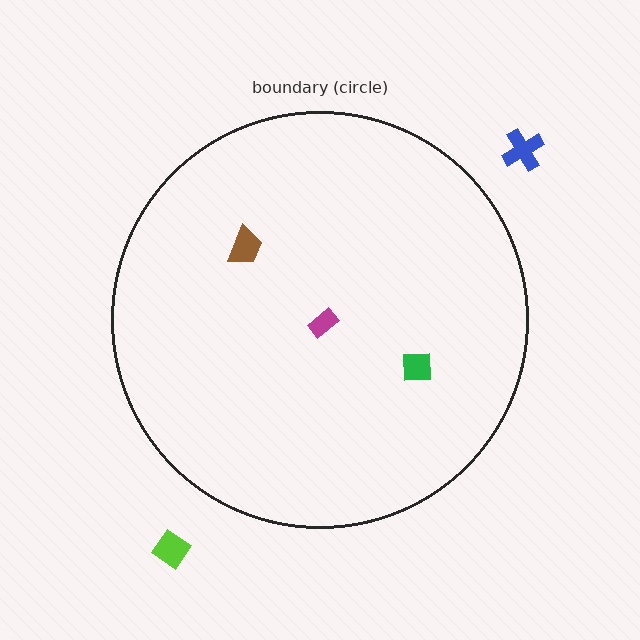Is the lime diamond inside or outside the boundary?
Outside.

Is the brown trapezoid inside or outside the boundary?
Inside.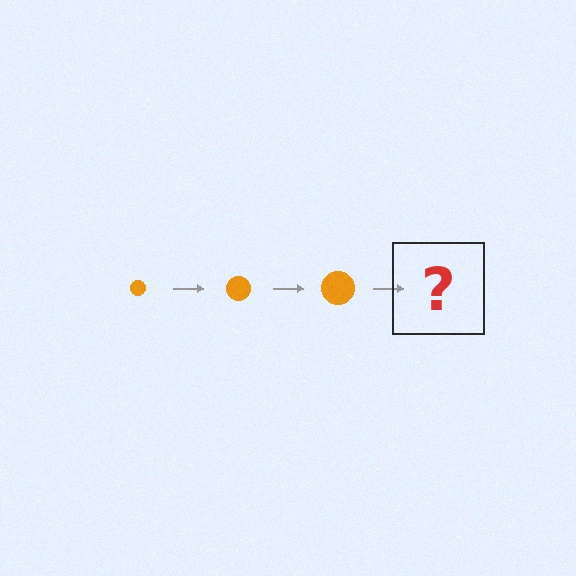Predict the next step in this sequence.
The next step is an orange circle, larger than the previous one.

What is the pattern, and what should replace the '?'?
The pattern is that the circle gets progressively larger each step. The '?' should be an orange circle, larger than the previous one.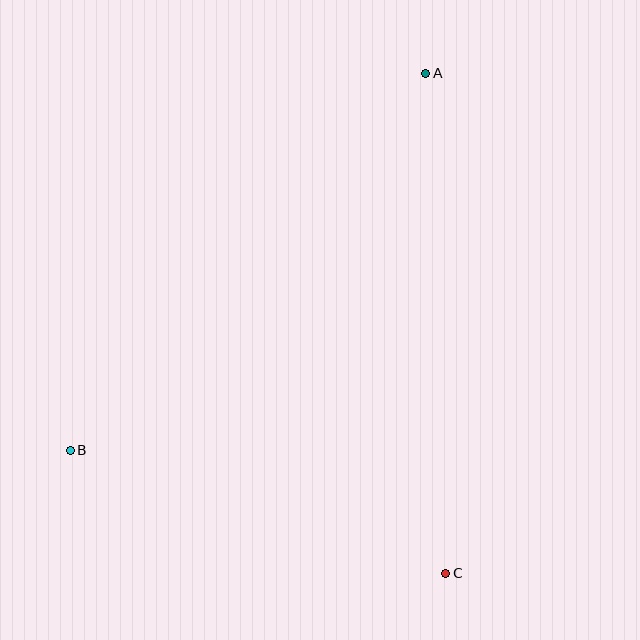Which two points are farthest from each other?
Points A and B are farthest from each other.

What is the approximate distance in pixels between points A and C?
The distance between A and C is approximately 500 pixels.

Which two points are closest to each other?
Points B and C are closest to each other.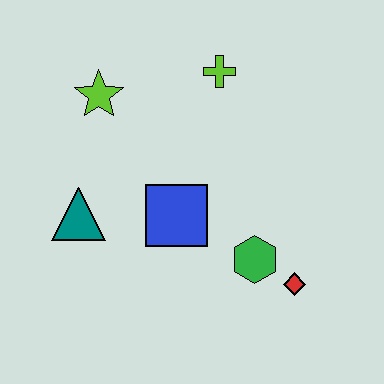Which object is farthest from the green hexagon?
The lime star is farthest from the green hexagon.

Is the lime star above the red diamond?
Yes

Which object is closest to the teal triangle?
The blue square is closest to the teal triangle.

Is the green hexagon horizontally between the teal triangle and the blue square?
No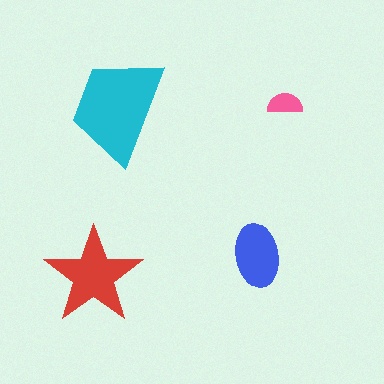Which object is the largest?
The cyan trapezoid.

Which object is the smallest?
The pink semicircle.